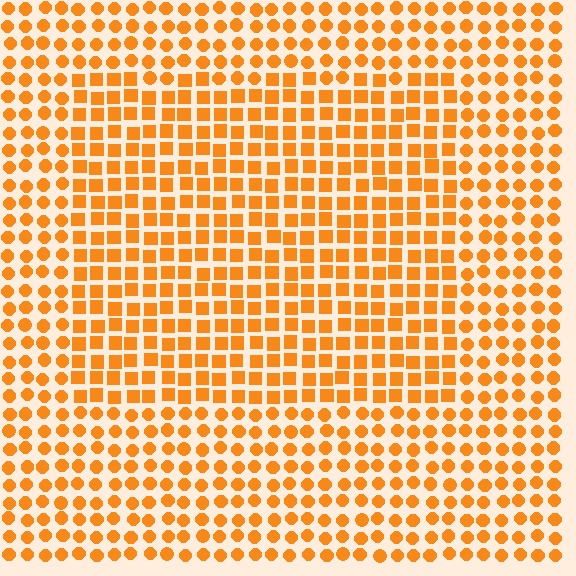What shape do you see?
I see a rectangle.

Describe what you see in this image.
The image is filled with small orange elements arranged in a uniform grid. A rectangle-shaped region contains squares, while the surrounding area contains circles. The boundary is defined purely by the change in element shape.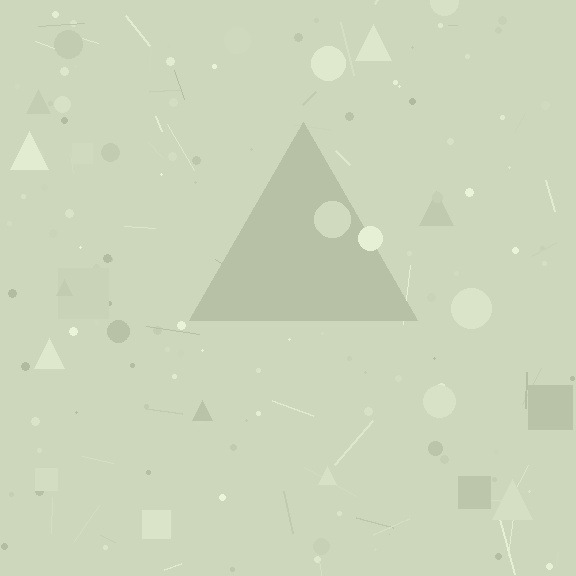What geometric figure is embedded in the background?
A triangle is embedded in the background.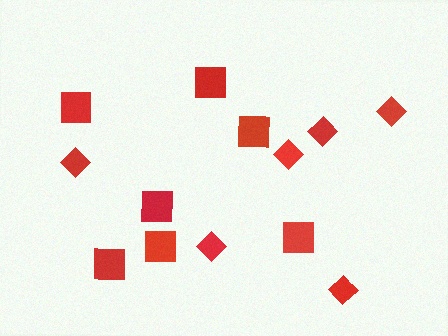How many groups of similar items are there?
There are 2 groups: one group of squares (7) and one group of diamonds (6).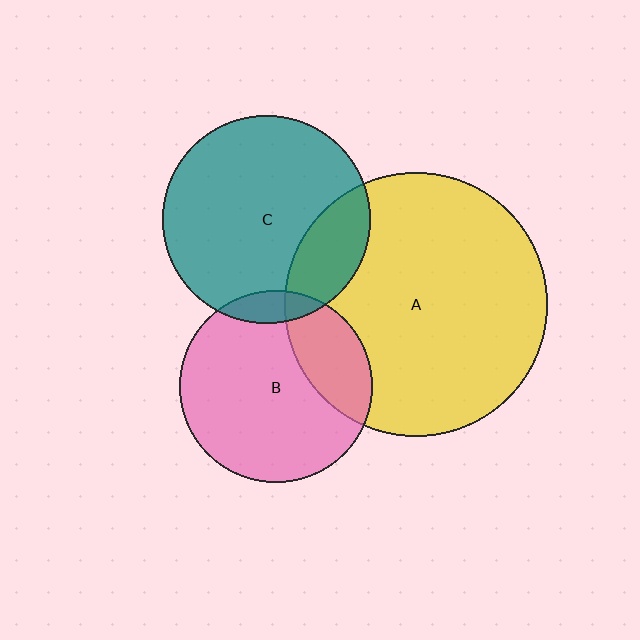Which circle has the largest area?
Circle A (yellow).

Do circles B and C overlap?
Yes.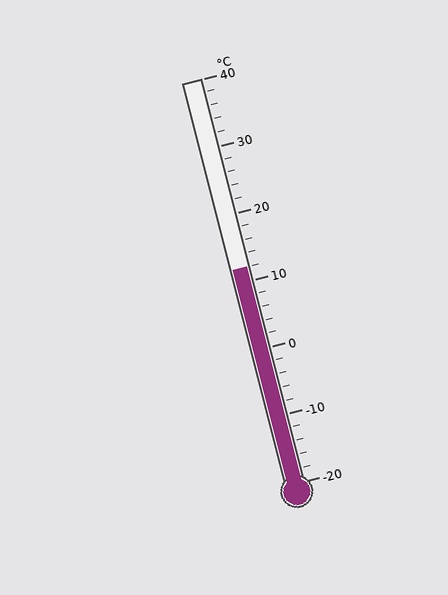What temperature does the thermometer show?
The thermometer shows approximately 12°C.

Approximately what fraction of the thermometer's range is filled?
The thermometer is filled to approximately 55% of its range.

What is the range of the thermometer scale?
The thermometer scale ranges from -20°C to 40°C.